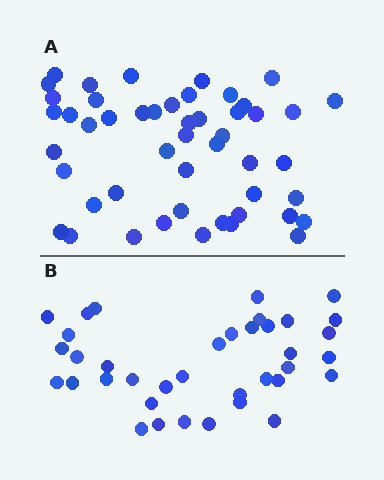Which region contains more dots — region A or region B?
Region A (the top region) has more dots.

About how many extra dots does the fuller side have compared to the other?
Region A has roughly 12 or so more dots than region B.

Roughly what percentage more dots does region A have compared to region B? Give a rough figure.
About 30% more.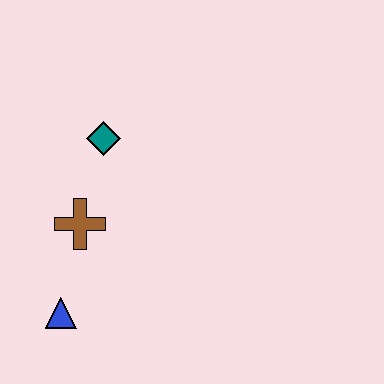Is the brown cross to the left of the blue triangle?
No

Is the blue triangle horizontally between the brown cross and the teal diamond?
No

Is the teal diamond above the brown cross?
Yes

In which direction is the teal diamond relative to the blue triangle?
The teal diamond is above the blue triangle.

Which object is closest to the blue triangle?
The brown cross is closest to the blue triangle.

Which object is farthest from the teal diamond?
The blue triangle is farthest from the teal diamond.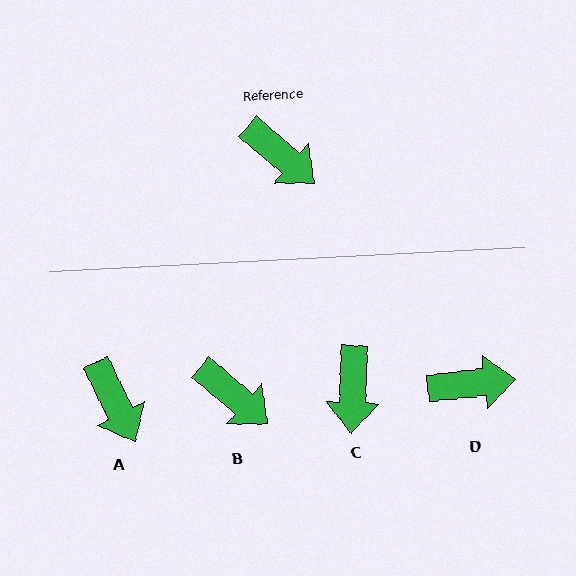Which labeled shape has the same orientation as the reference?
B.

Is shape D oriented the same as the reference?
No, it is off by about 47 degrees.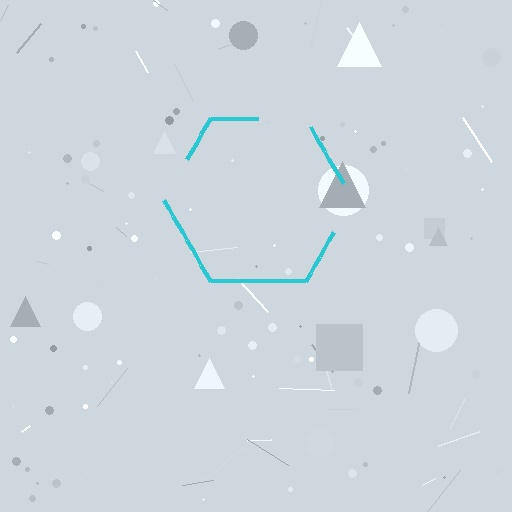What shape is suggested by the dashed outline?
The dashed outline suggests a hexagon.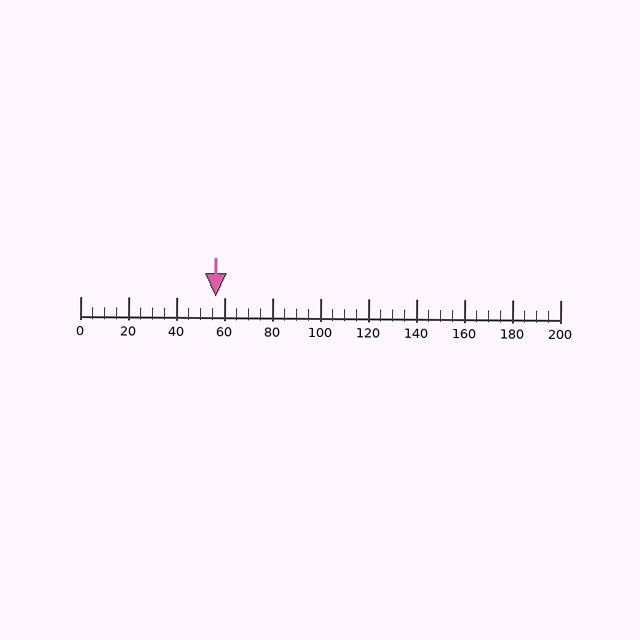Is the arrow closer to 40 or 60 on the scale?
The arrow is closer to 60.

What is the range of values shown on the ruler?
The ruler shows values from 0 to 200.